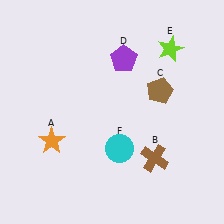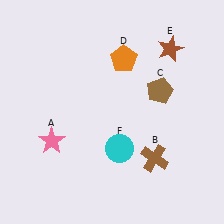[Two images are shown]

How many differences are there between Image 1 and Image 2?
There are 3 differences between the two images.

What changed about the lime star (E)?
In Image 1, E is lime. In Image 2, it changed to brown.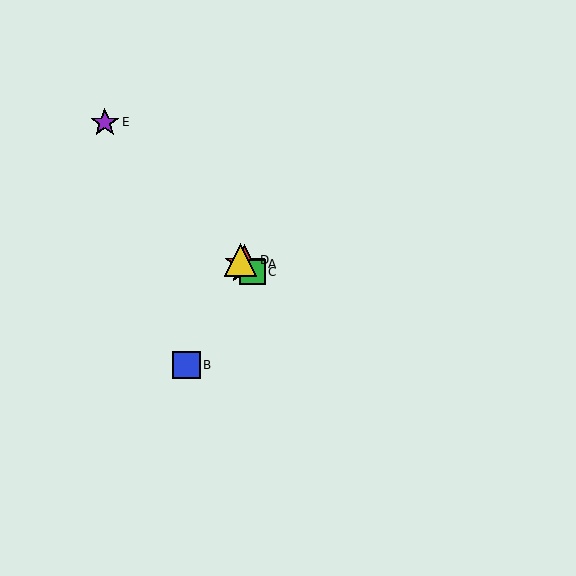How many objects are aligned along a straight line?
4 objects (A, C, D, E) are aligned along a straight line.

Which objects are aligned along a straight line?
Objects A, C, D, E are aligned along a straight line.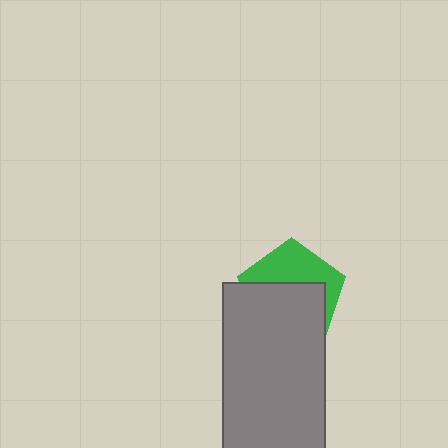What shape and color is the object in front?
The object in front is a gray rectangle.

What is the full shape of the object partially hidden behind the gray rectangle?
The partially hidden object is a green pentagon.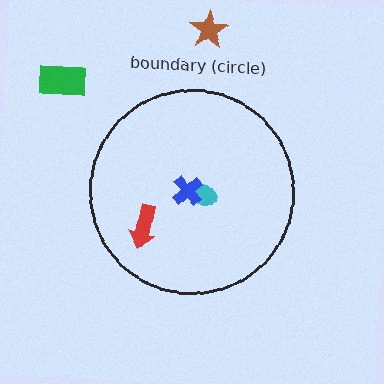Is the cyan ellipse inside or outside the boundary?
Inside.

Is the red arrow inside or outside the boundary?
Inside.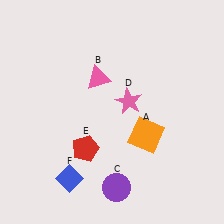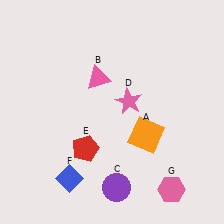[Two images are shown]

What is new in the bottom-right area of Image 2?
A pink hexagon (G) was added in the bottom-right area of Image 2.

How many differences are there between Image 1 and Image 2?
There is 1 difference between the two images.